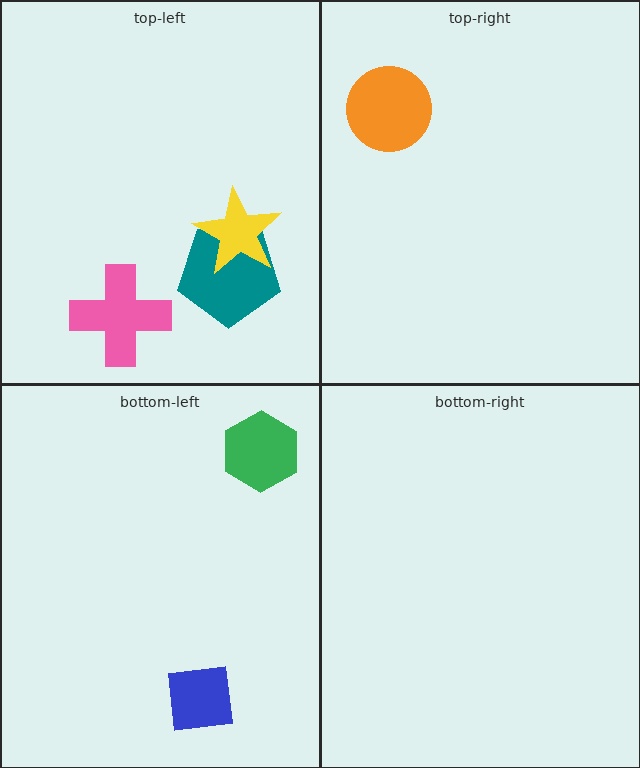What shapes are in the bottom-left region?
The blue square, the green hexagon.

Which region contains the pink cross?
The top-left region.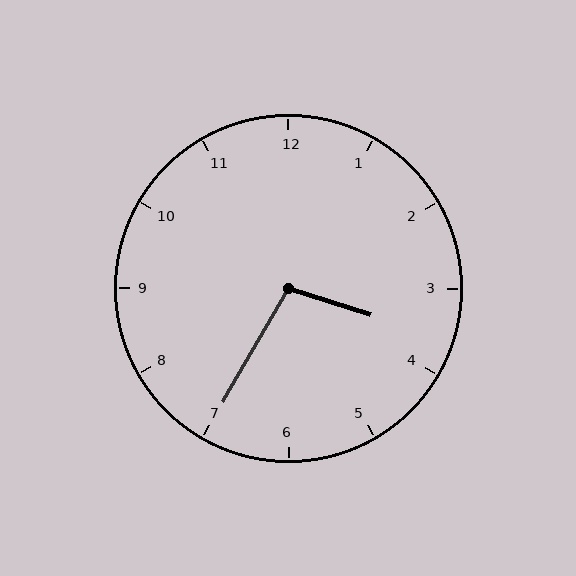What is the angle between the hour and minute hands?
Approximately 102 degrees.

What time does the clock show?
3:35.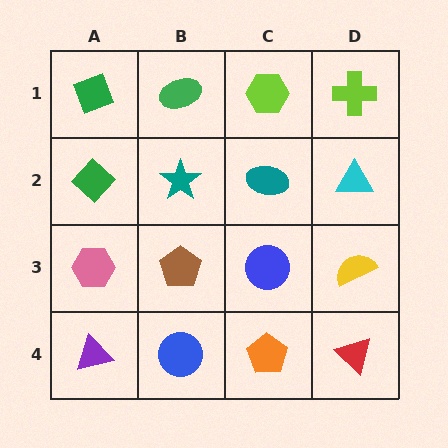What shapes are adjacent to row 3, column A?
A green diamond (row 2, column A), a purple triangle (row 4, column A), a brown pentagon (row 3, column B).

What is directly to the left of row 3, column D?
A blue circle.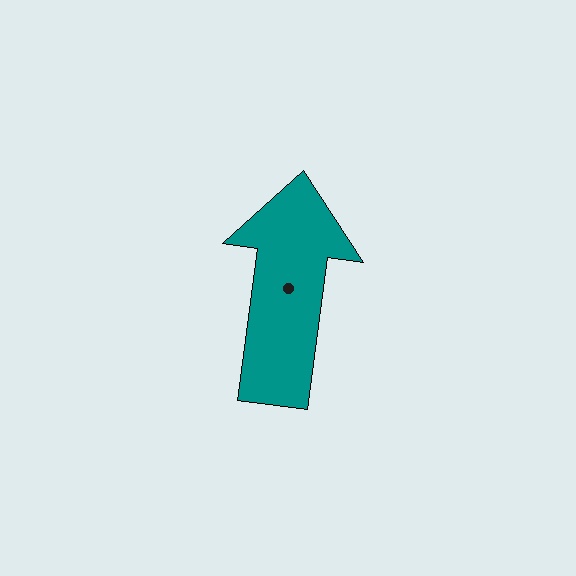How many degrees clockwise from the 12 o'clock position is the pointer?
Approximately 8 degrees.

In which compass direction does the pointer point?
North.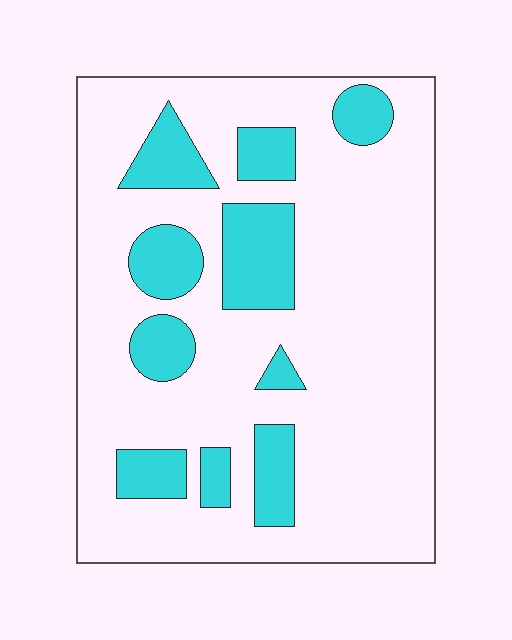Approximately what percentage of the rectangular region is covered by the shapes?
Approximately 20%.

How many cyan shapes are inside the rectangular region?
10.